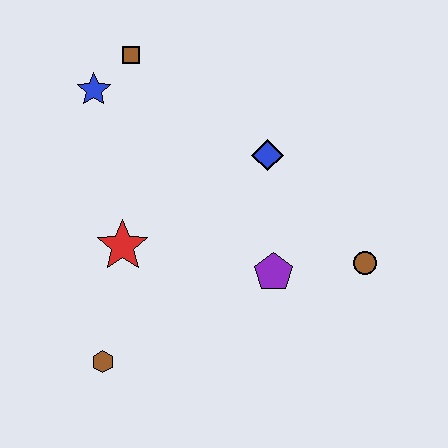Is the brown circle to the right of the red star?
Yes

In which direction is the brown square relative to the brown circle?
The brown square is to the left of the brown circle.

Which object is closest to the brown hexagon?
The red star is closest to the brown hexagon.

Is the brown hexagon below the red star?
Yes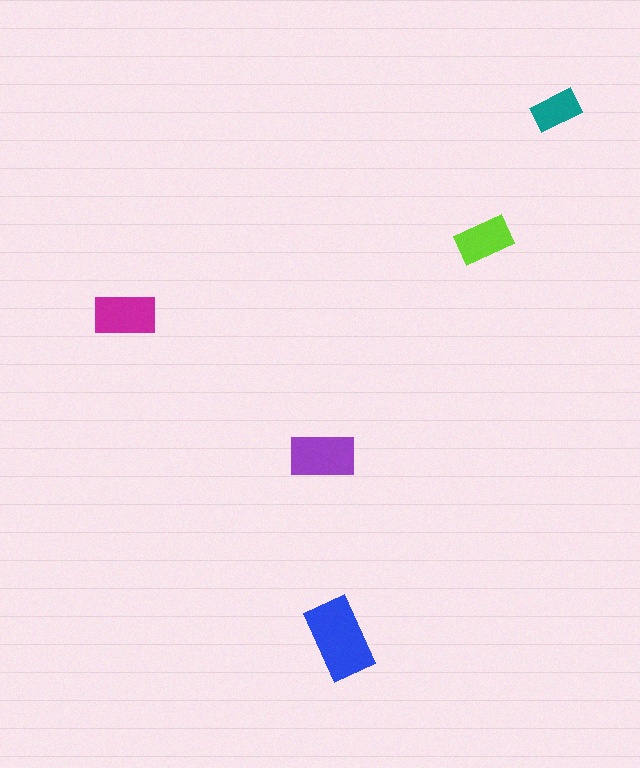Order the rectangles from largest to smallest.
the blue one, the purple one, the magenta one, the lime one, the teal one.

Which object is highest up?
The teal rectangle is topmost.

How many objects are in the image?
There are 5 objects in the image.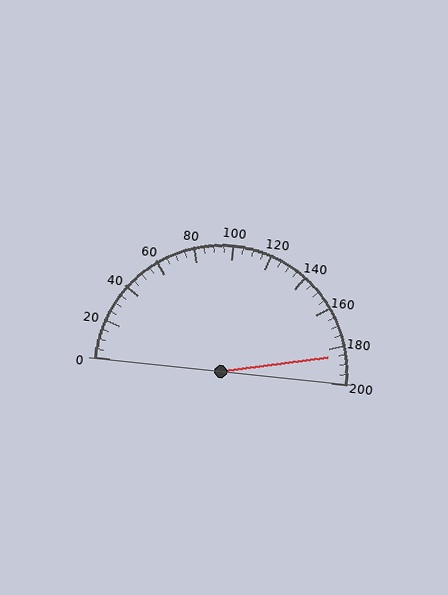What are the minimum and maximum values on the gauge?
The gauge ranges from 0 to 200.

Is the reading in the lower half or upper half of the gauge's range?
The reading is in the upper half of the range (0 to 200).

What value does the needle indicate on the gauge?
The needle indicates approximately 185.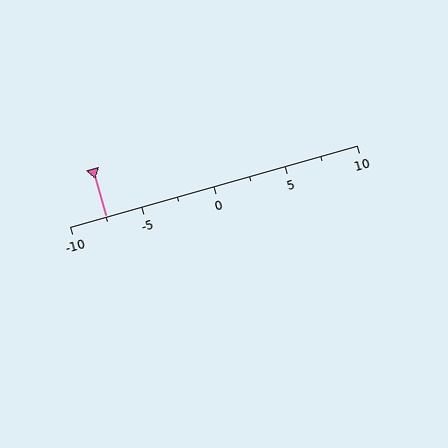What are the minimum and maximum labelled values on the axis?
The axis runs from -10 to 10.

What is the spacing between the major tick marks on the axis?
The major ticks are spaced 5 apart.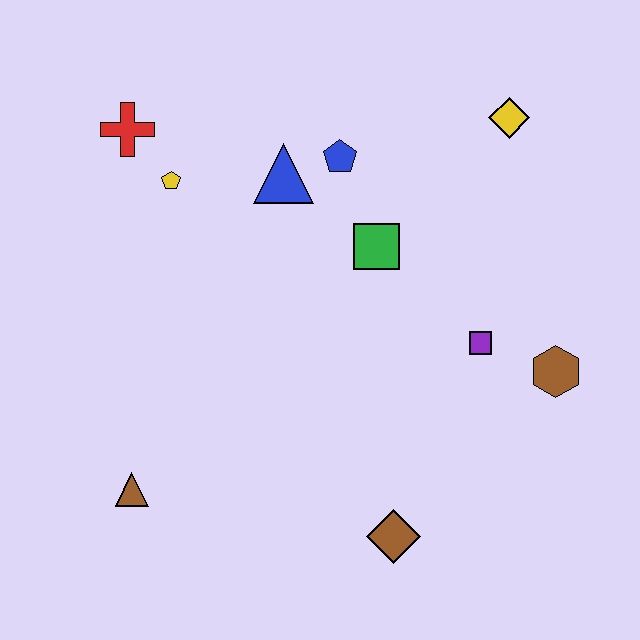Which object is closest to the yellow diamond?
The blue pentagon is closest to the yellow diamond.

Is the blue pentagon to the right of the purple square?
No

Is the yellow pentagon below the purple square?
No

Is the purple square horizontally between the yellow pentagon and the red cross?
No